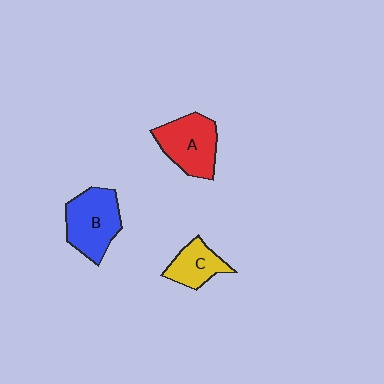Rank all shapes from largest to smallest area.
From largest to smallest: B (blue), A (red), C (yellow).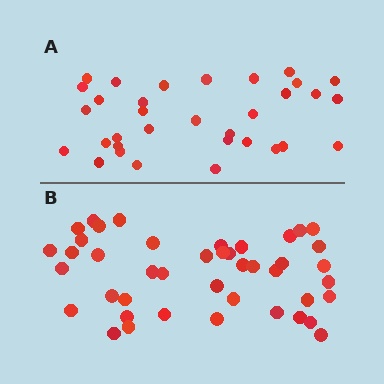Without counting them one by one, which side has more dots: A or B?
Region B (the bottom region) has more dots.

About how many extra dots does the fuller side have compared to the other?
Region B has roughly 10 or so more dots than region A.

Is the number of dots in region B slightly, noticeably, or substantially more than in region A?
Region B has noticeably more, but not dramatically so. The ratio is roughly 1.3 to 1.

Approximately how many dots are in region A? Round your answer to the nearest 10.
About 30 dots. (The exact count is 33, which rounds to 30.)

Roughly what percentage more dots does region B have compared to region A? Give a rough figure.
About 30% more.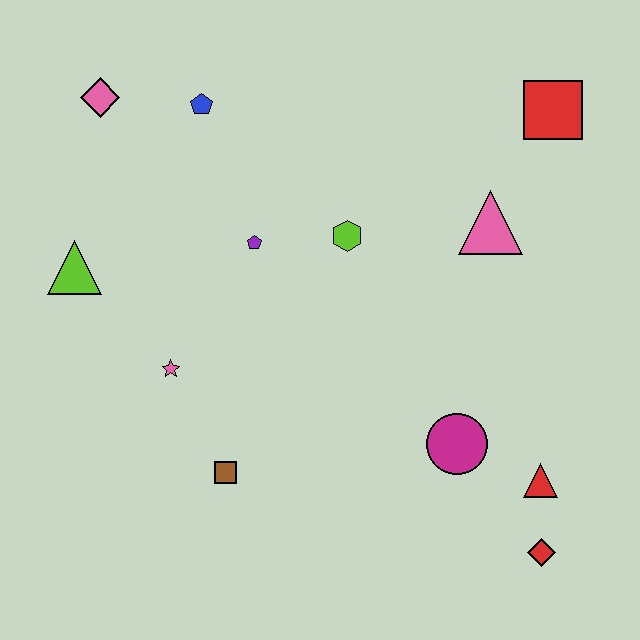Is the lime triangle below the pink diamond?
Yes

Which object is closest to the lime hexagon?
The purple pentagon is closest to the lime hexagon.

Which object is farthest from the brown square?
The red square is farthest from the brown square.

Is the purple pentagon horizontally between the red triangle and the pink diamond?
Yes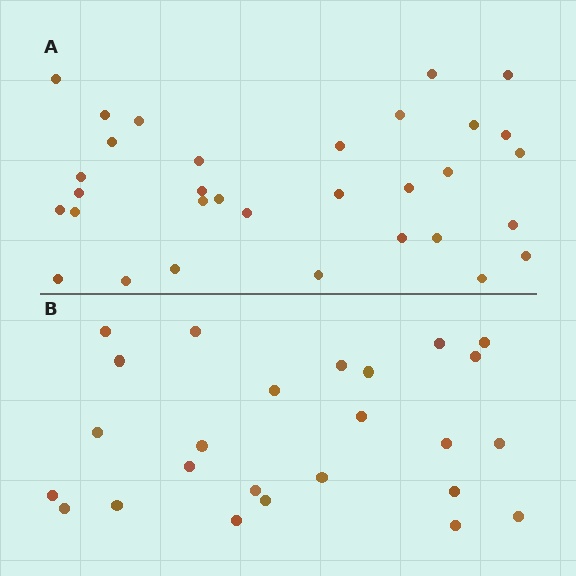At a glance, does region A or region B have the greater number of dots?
Region A (the top region) has more dots.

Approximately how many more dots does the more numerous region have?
Region A has roughly 8 or so more dots than region B.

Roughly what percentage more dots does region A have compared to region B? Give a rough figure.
About 30% more.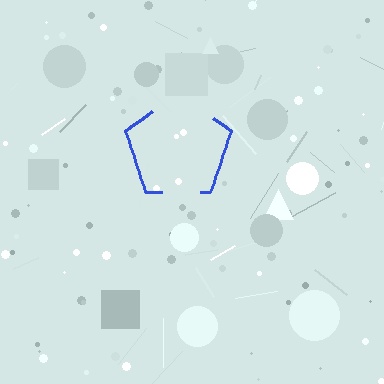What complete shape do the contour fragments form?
The contour fragments form a pentagon.